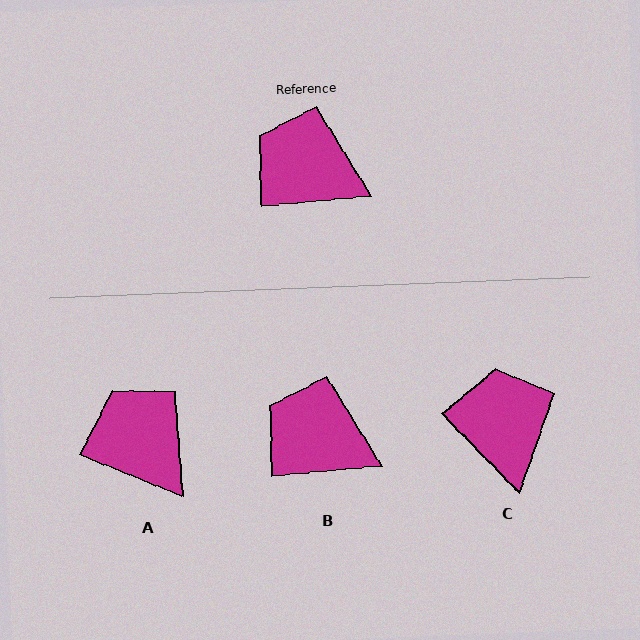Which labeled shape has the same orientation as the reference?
B.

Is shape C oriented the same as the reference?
No, it is off by about 51 degrees.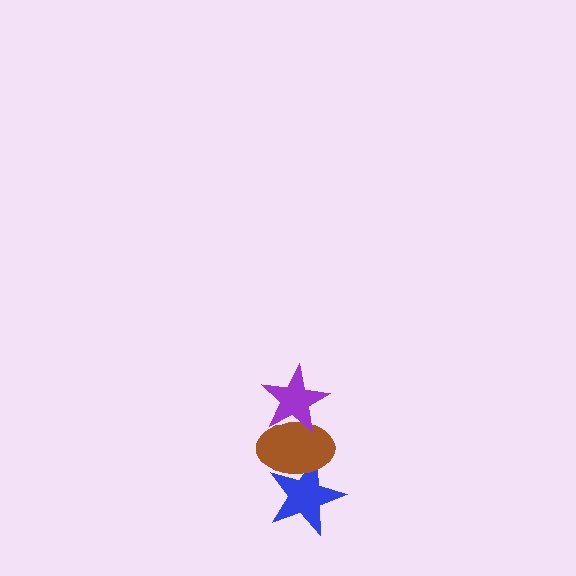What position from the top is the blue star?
The blue star is 3rd from the top.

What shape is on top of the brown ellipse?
The purple star is on top of the brown ellipse.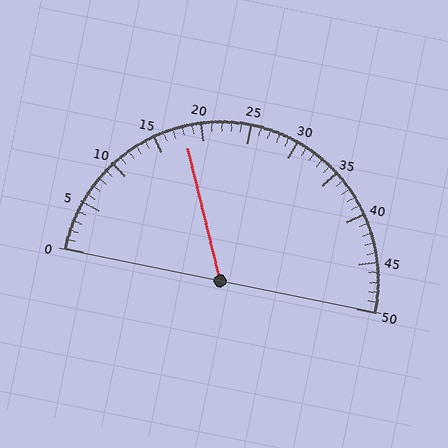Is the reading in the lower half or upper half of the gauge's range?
The reading is in the lower half of the range (0 to 50).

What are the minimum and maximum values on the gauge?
The gauge ranges from 0 to 50.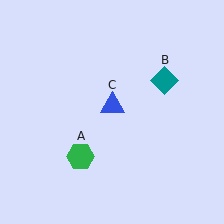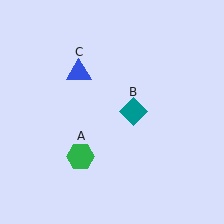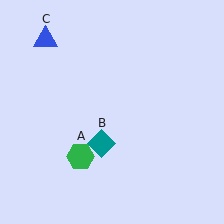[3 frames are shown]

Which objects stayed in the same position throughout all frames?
Green hexagon (object A) remained stationary.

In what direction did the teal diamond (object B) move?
The teal diamond (object B) moved down and to the left.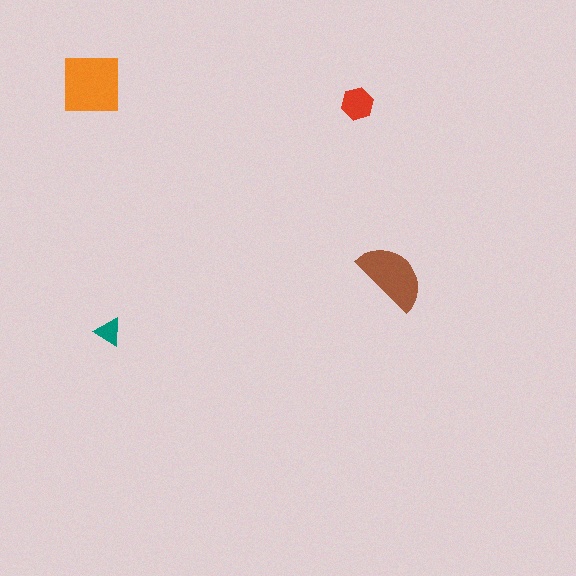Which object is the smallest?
The teal triangle.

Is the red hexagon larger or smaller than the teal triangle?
Larger.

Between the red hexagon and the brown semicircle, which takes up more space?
The brown semicircle.